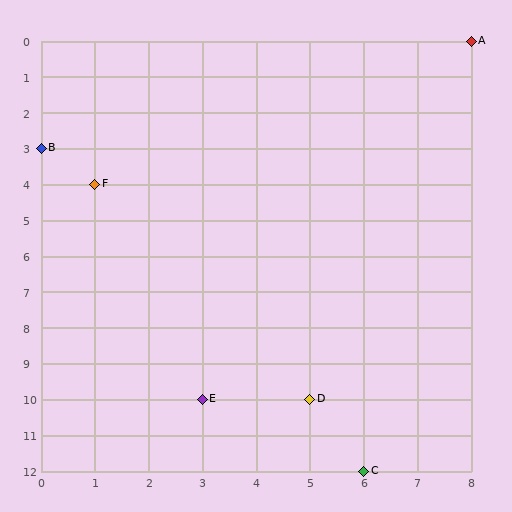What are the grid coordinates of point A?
Point A is at grid coordinates (8, 0).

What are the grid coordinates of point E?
Point E is at grid coordinates (3, 10).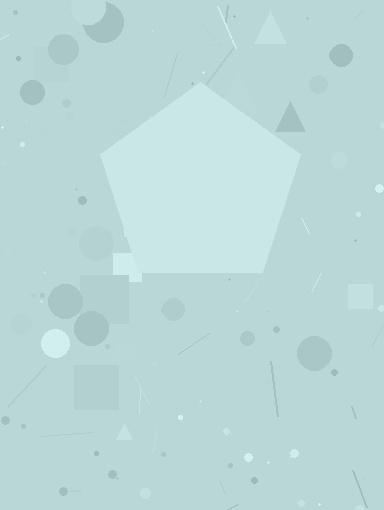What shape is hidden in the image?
A pentagon is hidden in the image.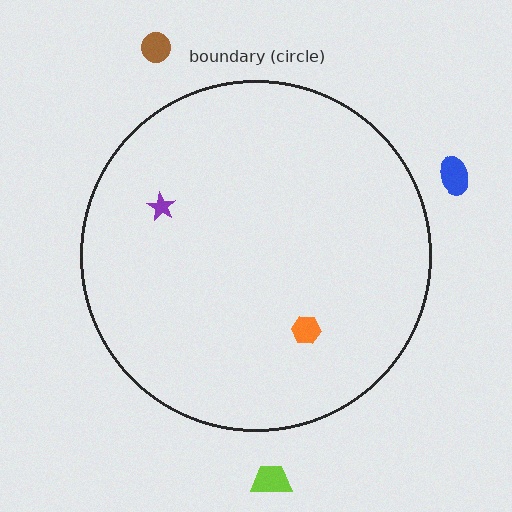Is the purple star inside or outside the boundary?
Inside.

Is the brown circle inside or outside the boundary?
Outside.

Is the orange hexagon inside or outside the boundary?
Inside.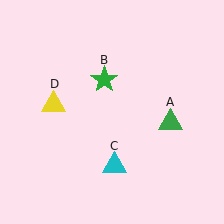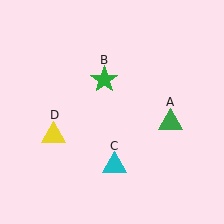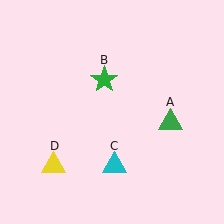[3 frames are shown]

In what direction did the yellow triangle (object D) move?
The yellow triangle (object D) moved down.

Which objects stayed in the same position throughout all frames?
Green triangle (object A) and green star (object B) and cyan triangle (object C) remained stationary.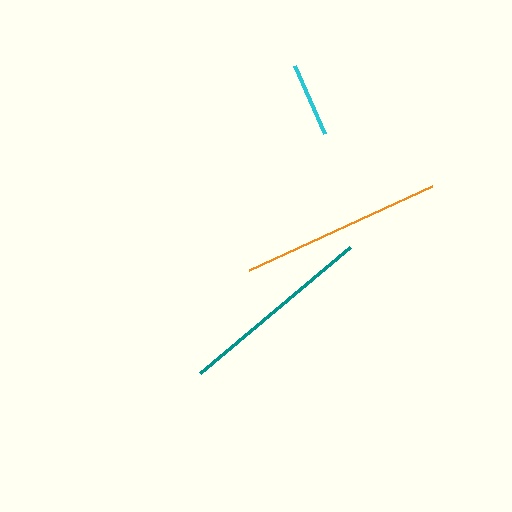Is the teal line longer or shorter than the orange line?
The orange line is longer than the teal line.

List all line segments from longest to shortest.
From longest to shortest: orange, teal, cyan.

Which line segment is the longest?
The orange line is the longest at approximately 201 pixels.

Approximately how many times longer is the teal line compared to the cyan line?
The teal line is approximately 2.6 times the length of the cyan line.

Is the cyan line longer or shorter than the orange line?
The orange line is longer than the cyan line.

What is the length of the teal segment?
The teal segment is approximately 195 pixels long.